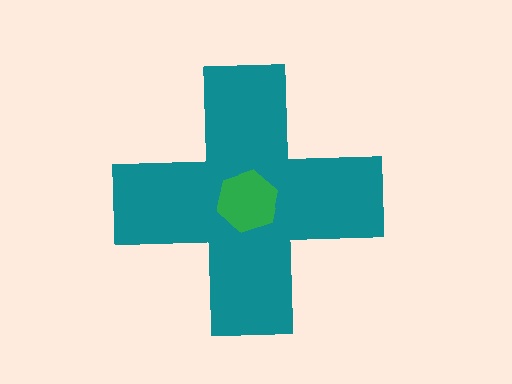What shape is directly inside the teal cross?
The green hexagon.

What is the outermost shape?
The teal cross.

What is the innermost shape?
The green hexagon.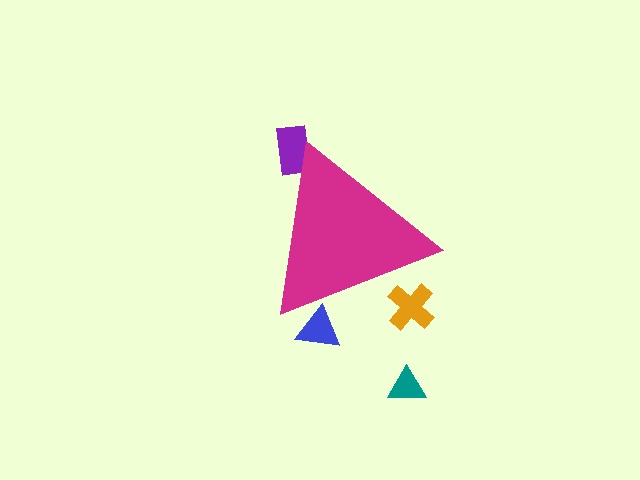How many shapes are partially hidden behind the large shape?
3 shapes are partially hidden.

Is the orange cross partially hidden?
Yes, the orange cross is partially hidden behind the magenta triangle.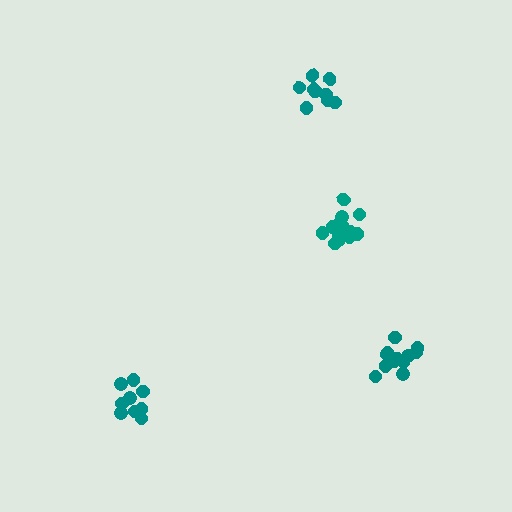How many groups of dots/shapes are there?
There are 4 groups.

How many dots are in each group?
Group 1: 13 dots, Group 2: 10 dots, Group 3: 9 dots, Group 4: 14 dots (46 total).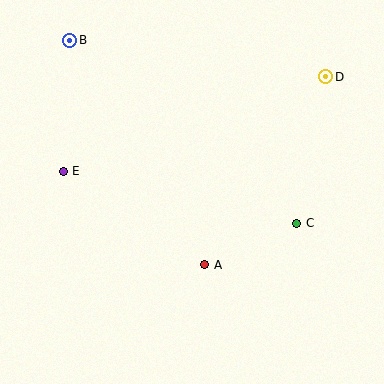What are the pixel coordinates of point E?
Point E is at (63, 171).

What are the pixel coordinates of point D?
Point D is at (326, 77).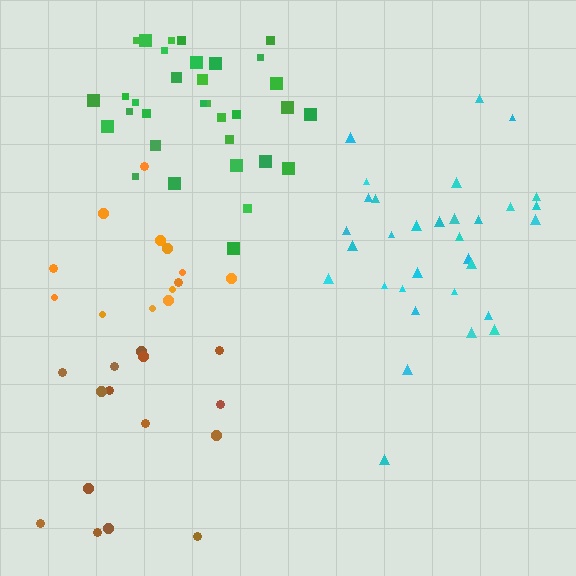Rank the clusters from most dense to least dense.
green, cyan, orange, brown.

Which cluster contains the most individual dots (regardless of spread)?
Green (33).